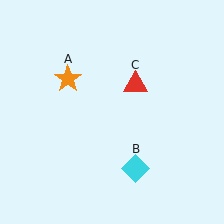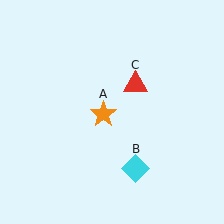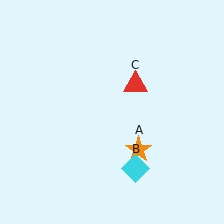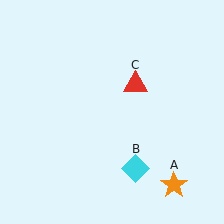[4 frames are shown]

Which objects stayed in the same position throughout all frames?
Cyan diamond (object B) and red triangle (object C) remained stationary.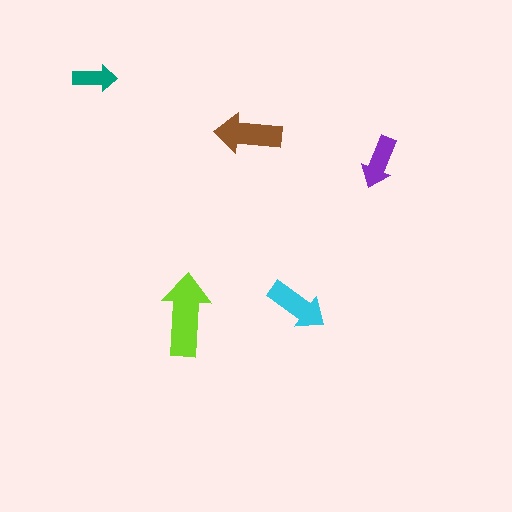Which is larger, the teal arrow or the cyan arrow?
The cyan one.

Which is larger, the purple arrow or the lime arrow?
The lime one.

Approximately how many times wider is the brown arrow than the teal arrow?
About 1.5 times wider.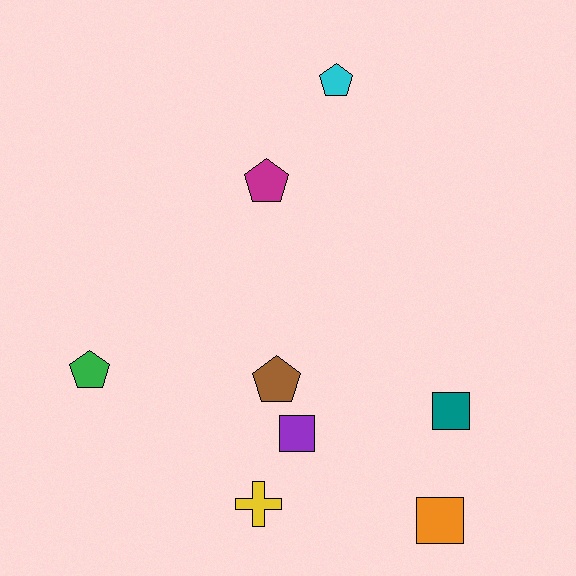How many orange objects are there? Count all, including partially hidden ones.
There is 1 orange object.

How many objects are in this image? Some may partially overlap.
There are 8 objects.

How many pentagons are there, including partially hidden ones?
There are 4 pentagons.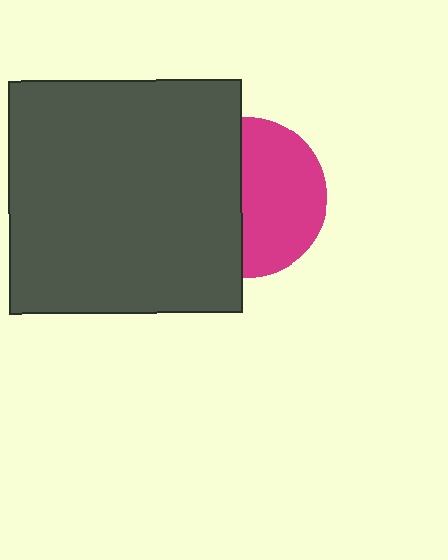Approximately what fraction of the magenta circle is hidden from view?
Roughly 47% of the magenta circle is hidden behind the dark gray square.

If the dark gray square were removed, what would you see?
You would see the complete magenta circle.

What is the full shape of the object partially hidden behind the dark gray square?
The partially hidden object is a magenta circle.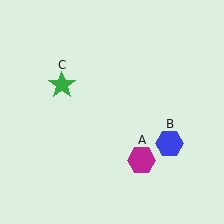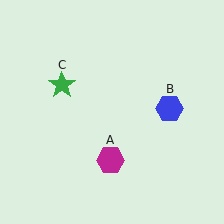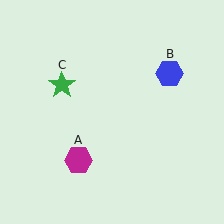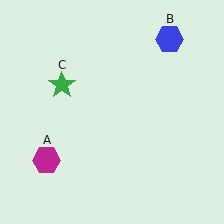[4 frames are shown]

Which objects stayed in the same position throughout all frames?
Green star (object C) remained stationary.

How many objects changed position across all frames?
2 objects changed position: magenta hexagon (object A), blue hexagon (object B).